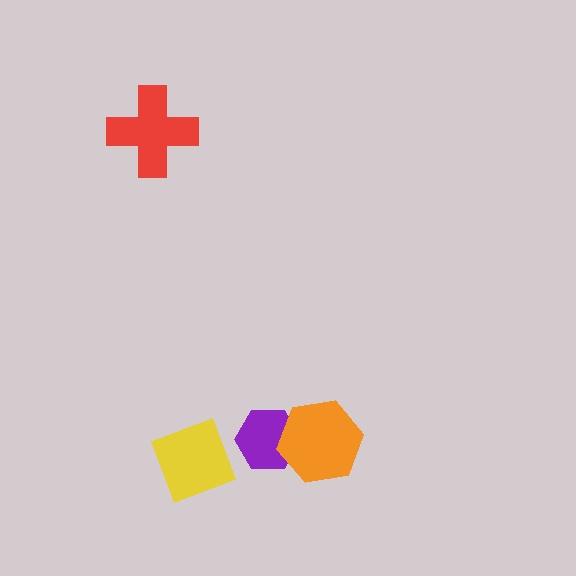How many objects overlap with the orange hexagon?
1 object overlaps with the orange hexagon.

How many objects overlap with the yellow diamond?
0 objects overlap with the yellow diamond.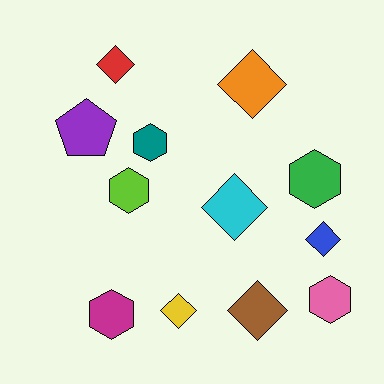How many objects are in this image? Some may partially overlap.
There are 12 objects.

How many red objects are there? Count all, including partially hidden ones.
There is 1 red object.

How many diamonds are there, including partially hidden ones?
There are 6 diamonds.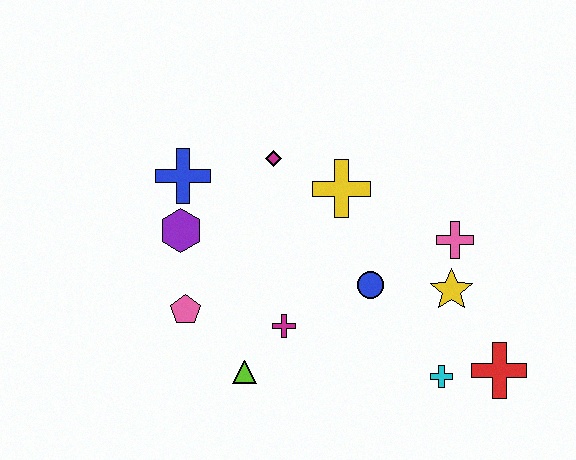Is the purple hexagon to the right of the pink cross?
No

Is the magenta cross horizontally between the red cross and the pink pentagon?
Yes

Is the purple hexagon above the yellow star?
Yes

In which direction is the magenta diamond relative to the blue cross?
The magenta diamond is to the right of the blue cross.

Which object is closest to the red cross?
The cyan cross is closest to the red cross.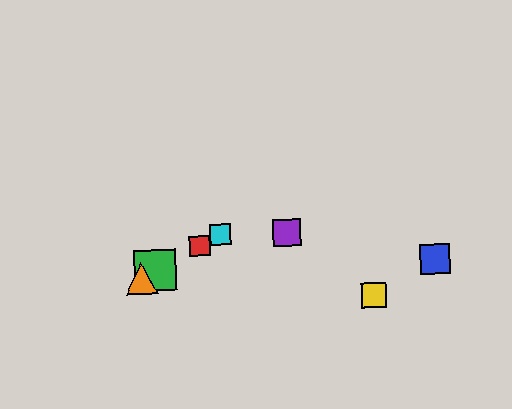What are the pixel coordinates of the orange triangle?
The orange triangle is at (141, 278).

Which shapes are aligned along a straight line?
The red square, the green square, the orange triangle, the cyan square are aligned along a straight line.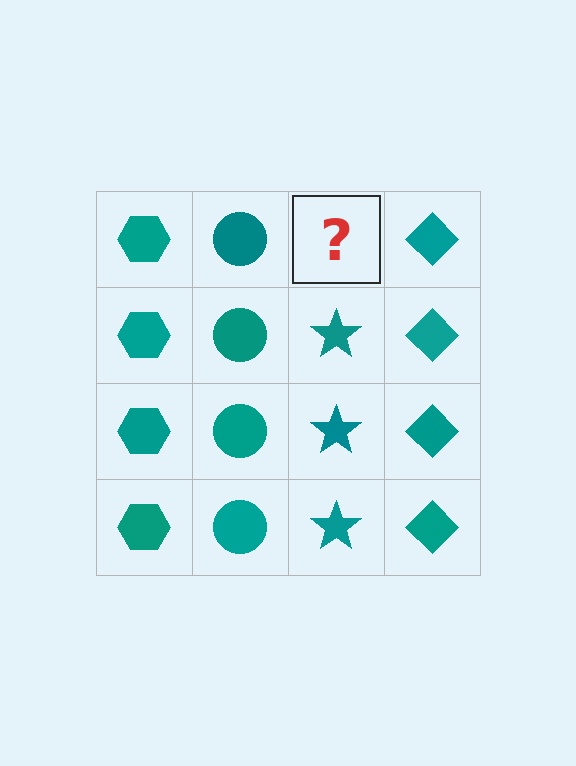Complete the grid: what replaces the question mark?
The question mark should be replaced with a teal star.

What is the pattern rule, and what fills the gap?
The rule is that each column has a consistent shape. The gap should be filled with a teal star.